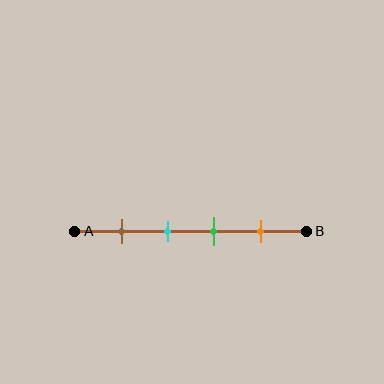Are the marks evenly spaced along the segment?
Yes, the marks are approximately evenly spaced.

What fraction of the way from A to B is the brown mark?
The brown mark is approximately 20% (0.2) of the way from A to B.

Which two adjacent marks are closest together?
The cyan and green marks are the closest adjacent pair.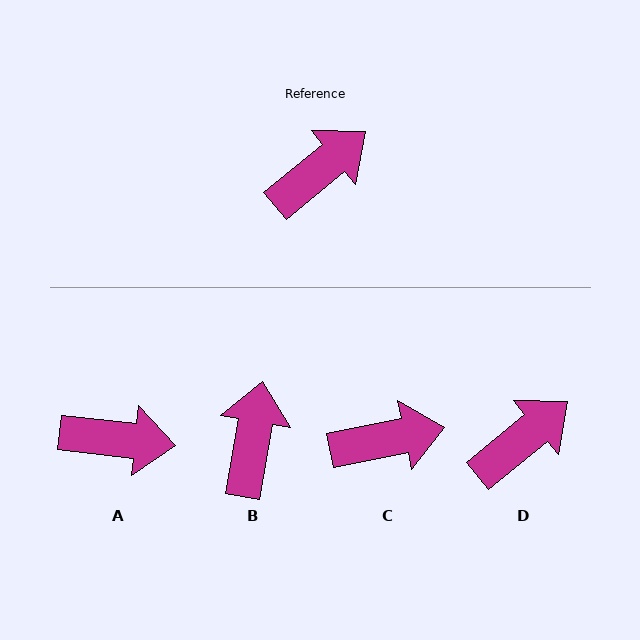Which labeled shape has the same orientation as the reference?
D.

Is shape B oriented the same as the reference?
No, it is off by about 41 degrees.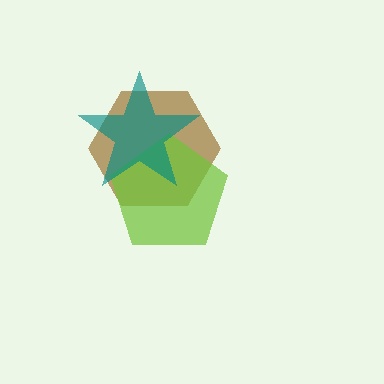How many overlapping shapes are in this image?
There are 3 overlapping shapes in the image.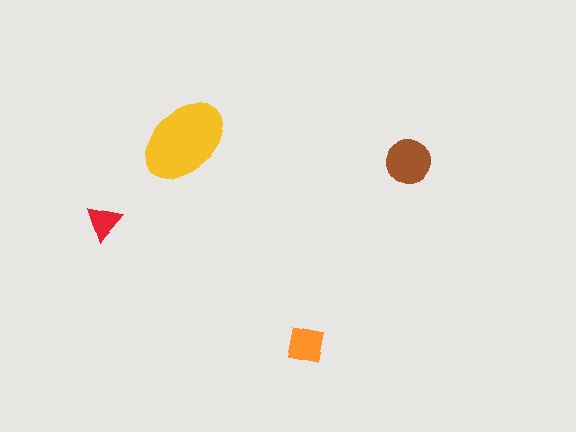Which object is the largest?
The yellow ellipse.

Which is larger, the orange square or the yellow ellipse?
The yellow ellipse.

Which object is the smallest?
The red triangle.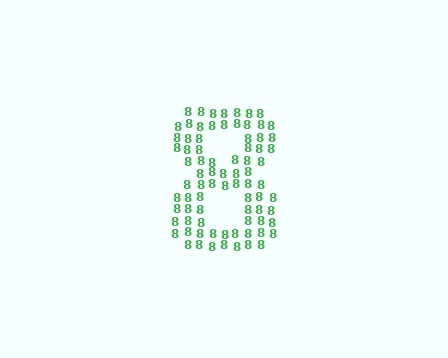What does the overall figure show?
The overall figure shows the digit 8.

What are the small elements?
The small elements are digit 8's.